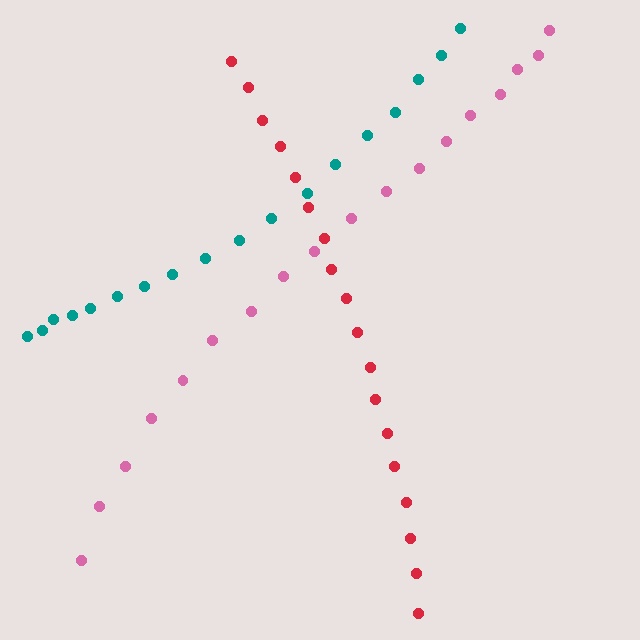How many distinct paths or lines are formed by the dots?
There are 3 distinct paths.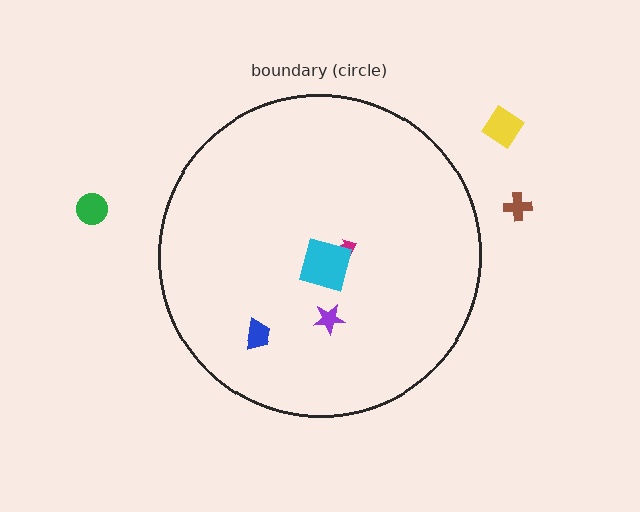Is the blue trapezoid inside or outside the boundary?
Inside.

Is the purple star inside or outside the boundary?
Inside.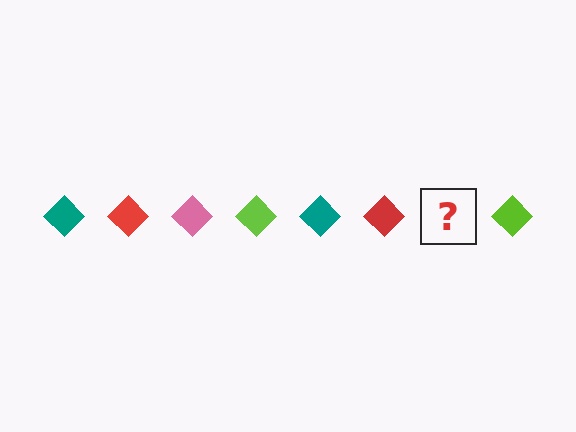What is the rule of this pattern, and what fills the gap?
The rule is that the pattern cycles through teal, red, pink, lime diamonds. The gap should be filled with a pink diamond.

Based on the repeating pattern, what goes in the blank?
The blank should be a pink diamond.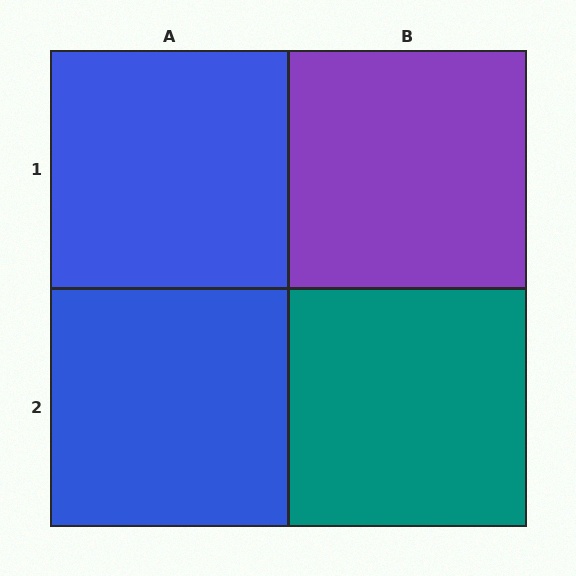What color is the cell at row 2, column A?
Blue.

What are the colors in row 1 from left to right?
Blue, purple.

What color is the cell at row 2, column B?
Teal.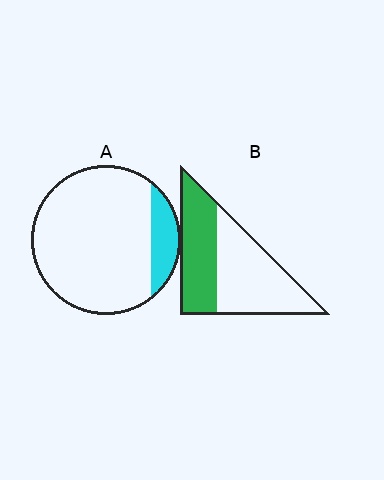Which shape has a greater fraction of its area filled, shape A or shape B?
Shape B.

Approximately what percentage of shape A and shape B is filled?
A is approximately 15% and B is approximately 45%.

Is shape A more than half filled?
No.